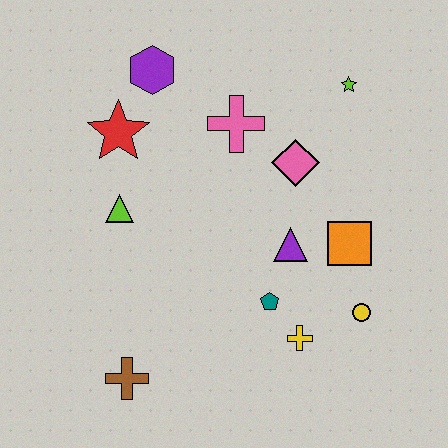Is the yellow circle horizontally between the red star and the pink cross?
No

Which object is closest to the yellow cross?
The teal pentagon is closest to the yellow cross.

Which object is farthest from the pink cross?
The brown cross is farthest from the pink cross.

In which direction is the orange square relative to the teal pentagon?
The orange square is to the right of the teal pentagon.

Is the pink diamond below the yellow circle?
No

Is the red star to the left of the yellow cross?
Yes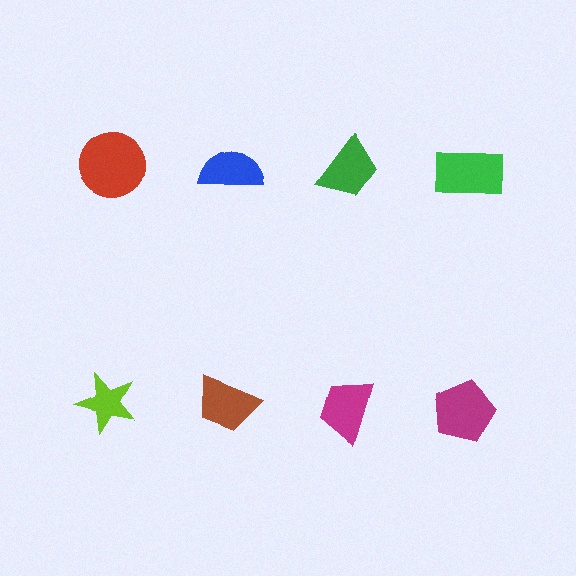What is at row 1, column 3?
A green trapezoid.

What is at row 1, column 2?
A blue semicircle.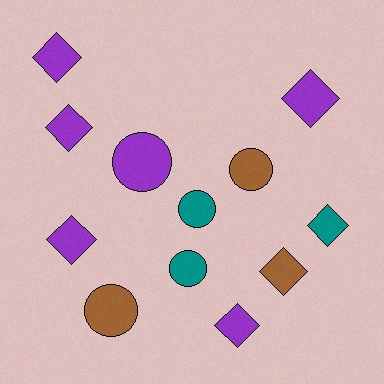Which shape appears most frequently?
Diamond, with 7 objects.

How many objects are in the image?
There are 12 objects.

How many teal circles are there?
There are 2 teal circles.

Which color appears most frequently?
Purple, with 6 objects.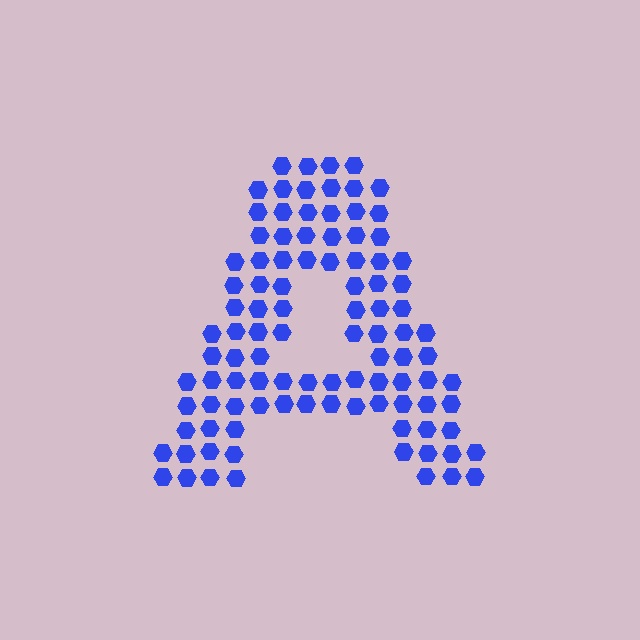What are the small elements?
The small elements are hexagons.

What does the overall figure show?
The overall figure shows the letter A.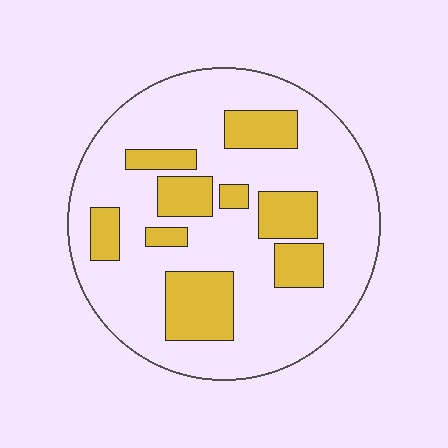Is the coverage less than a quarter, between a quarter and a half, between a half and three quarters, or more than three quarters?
Between a quarter and a half.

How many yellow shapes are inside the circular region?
9.